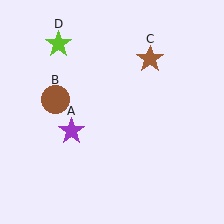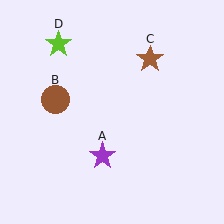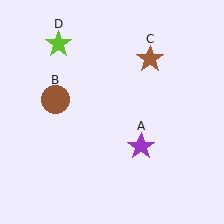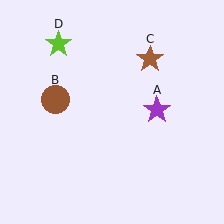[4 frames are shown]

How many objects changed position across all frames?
1 object changed position: purple star (object A).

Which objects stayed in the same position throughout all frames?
Brown circle (object B) and brown star (object C) and lime star (object D) remained stationary.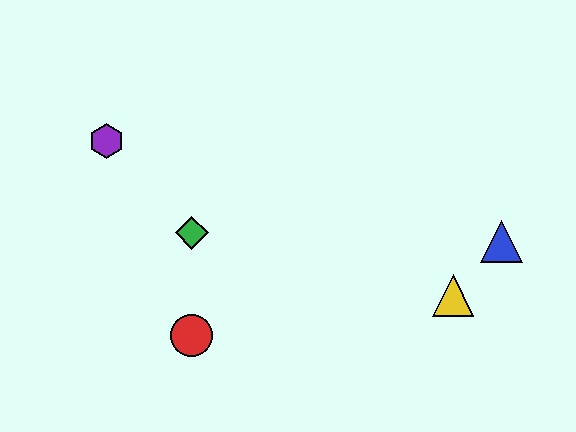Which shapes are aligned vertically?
The red circle, the green diamond are aligned vertically.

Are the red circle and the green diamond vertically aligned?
Yes, both are at x≈192.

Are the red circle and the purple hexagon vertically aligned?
No, the red circle is at x≈192 and the purple hexagon is at x≈107.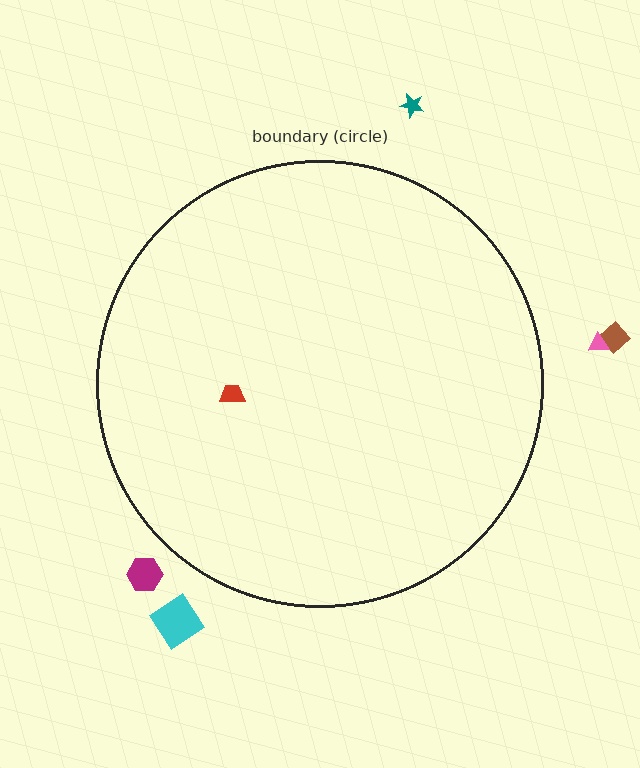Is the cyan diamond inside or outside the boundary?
Outside.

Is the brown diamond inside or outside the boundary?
Outside.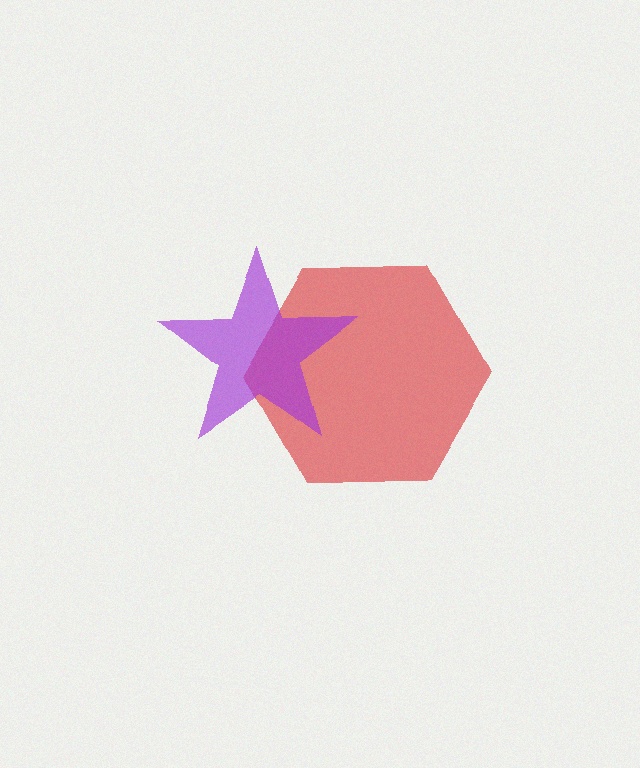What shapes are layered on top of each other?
The layered shapes are: a red hexagon, a purple star.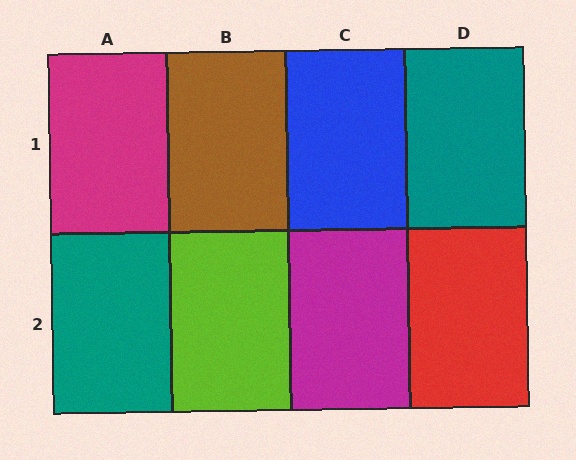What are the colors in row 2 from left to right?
Teal, lime, magenta, red.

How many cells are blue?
1 cell is blue.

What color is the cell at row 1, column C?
Blue.